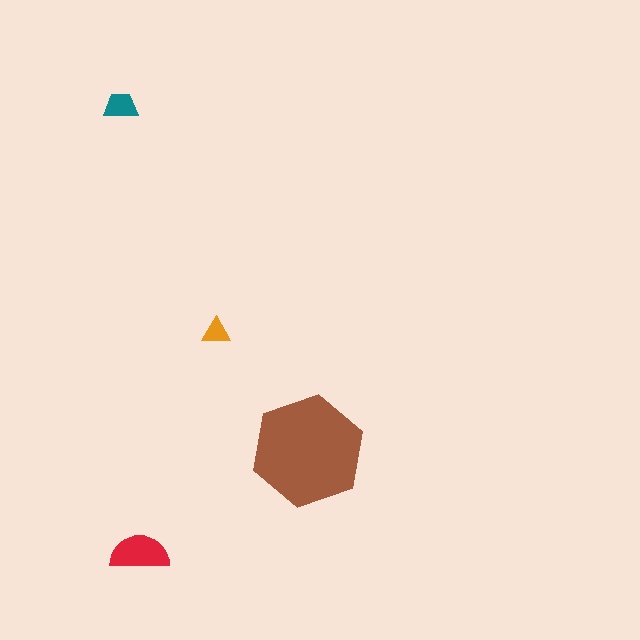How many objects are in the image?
There are 4 objects in the image.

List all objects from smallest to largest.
The orange triangle, the teal trapezoid, the red semicircle, the brown hexagon.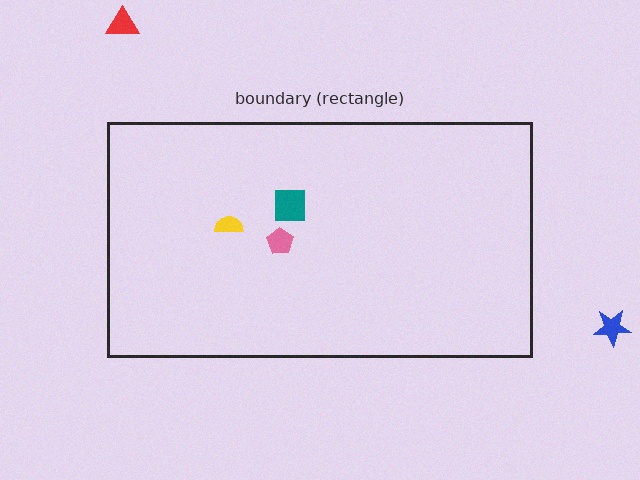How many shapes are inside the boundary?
3 inside, 2 outside.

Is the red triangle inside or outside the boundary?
Outside.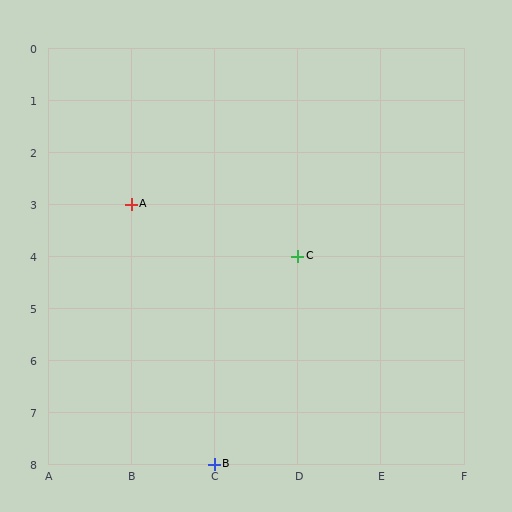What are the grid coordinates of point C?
Point C is at grid coordinates (D, 4).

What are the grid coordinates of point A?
Point A is at grid coordinates (B, 3).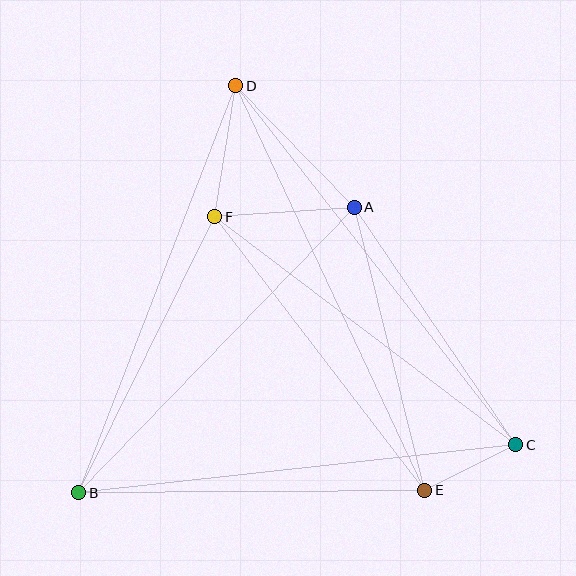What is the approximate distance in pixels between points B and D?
The distance between B and D is approximately 437 pixels.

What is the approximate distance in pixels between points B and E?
The distance between B and E is approximately 346 pixels.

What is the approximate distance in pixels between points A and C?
The distance between A and C is approximately 287 pixels.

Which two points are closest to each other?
Points C and E are closest to each other.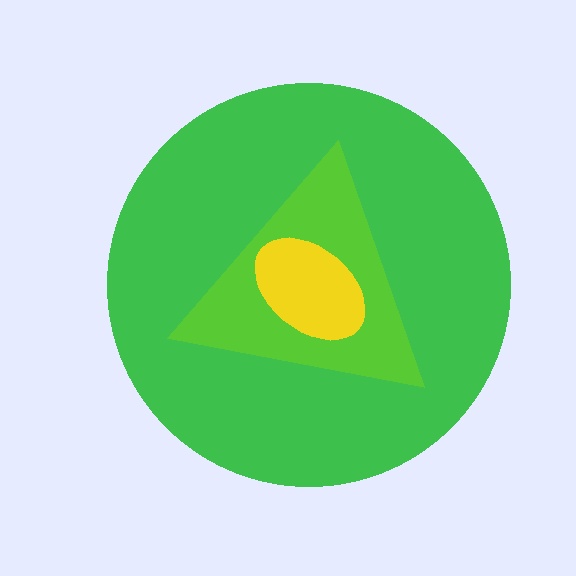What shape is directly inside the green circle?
The lime triangle.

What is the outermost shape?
The green circle.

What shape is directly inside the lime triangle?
The yellow ellipse.